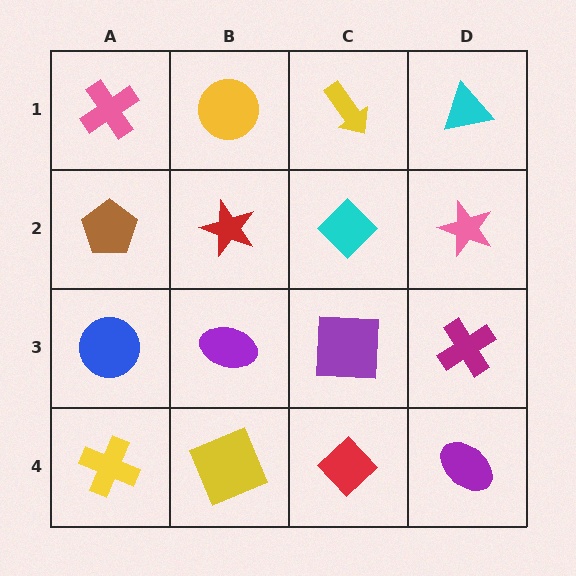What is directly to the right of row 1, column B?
A yellow arrow.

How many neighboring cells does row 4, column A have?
2.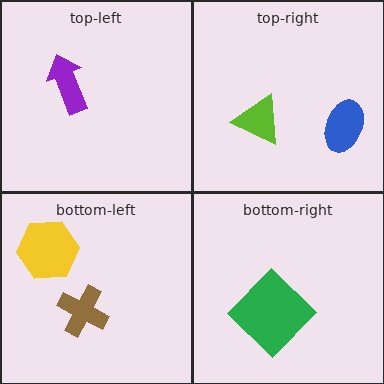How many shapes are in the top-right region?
2.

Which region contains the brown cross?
The bottom-left region.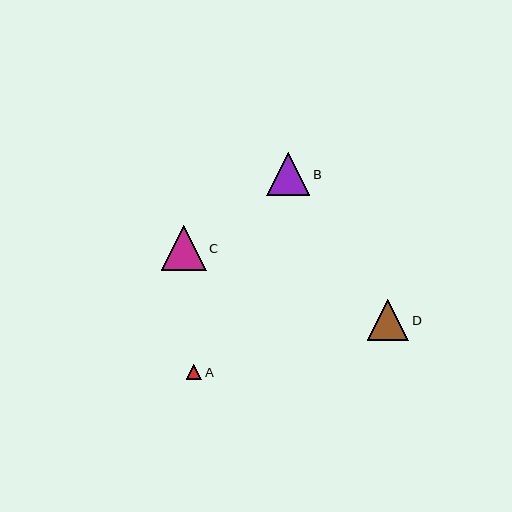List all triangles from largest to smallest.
From largest to smallest: C, B, D, A.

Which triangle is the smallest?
Triangle A is the smallest with a size of approximately 15 pixels.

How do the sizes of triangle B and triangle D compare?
Triangle B and triangle D are approximately the same size.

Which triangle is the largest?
Triangle C is the largest with a size of approximately 45 pixels.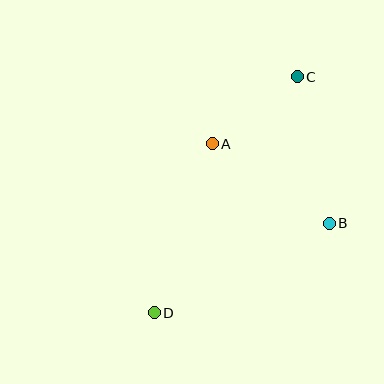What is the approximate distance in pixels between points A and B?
The distance between A and B is approximately 142 pixels.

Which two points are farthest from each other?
Points C and D are farthest from each other.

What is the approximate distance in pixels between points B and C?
The distance between B and C is approximately 150 pixels.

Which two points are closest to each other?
Points A and C are closest to each other.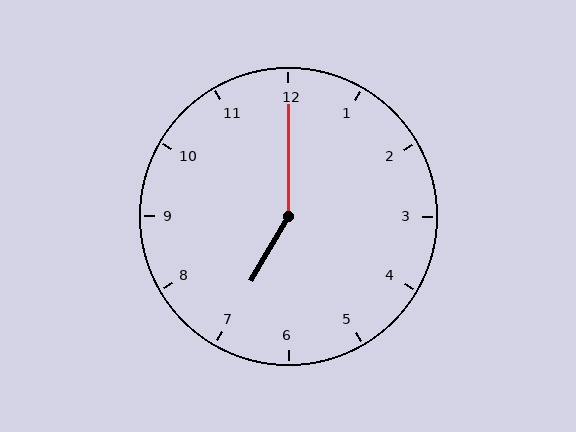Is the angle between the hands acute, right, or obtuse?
It is obtuse.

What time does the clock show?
7:00.